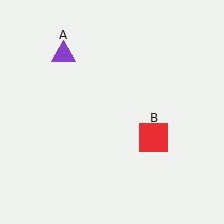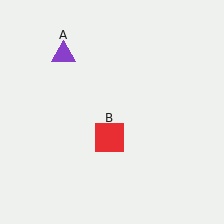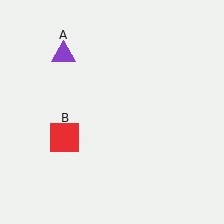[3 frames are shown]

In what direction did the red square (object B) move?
The red square (object B) moved left.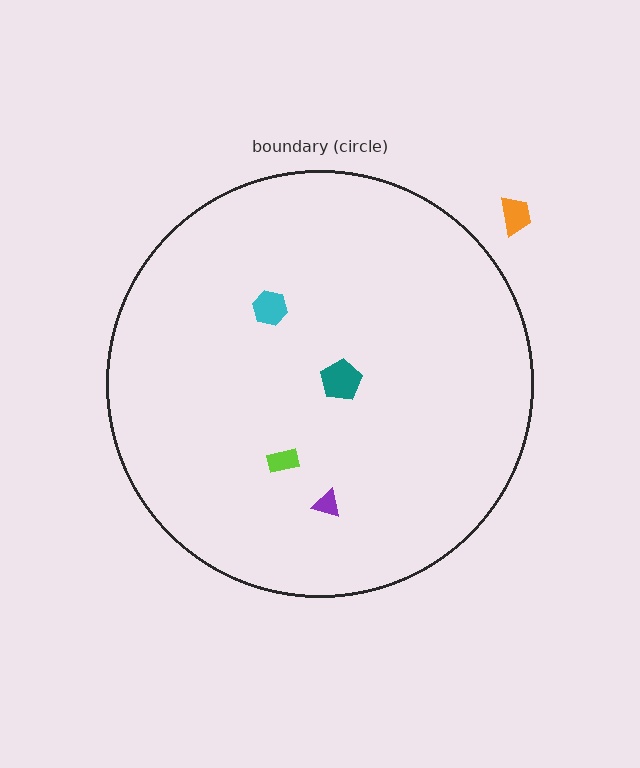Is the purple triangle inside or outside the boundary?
Inside.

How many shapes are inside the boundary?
4 inside, 1 outside.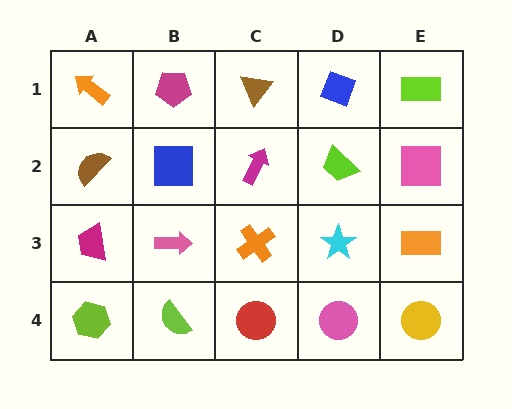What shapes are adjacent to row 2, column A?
An orange arrow (row 1, column A), a magenta trapezoid (row 3, column A), a blue square (row 2, column B).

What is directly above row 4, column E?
An orange rectangle.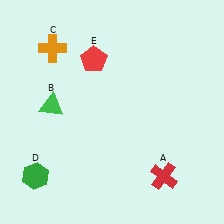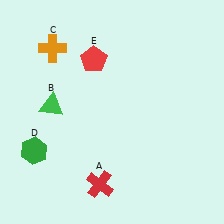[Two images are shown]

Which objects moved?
The objects that moved are: the red cross (A), the green hexagon (D).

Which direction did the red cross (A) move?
The red cross (A) moved left.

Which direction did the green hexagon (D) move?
The green hexagon (D) moved up.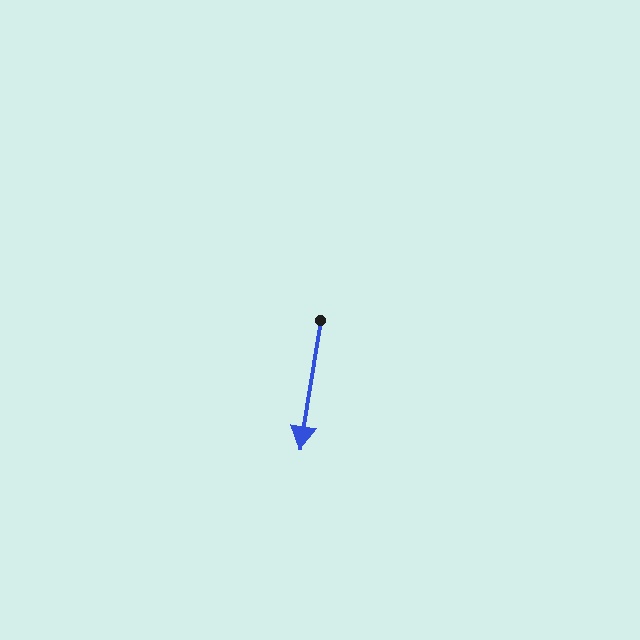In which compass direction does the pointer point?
South.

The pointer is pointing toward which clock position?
Roughly 6 o'clock.